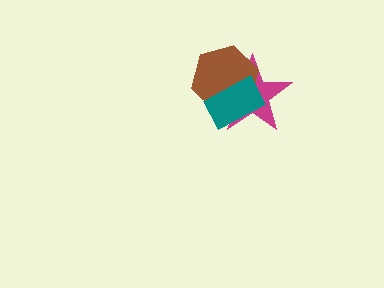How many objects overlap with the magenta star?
2 objects overlap with the magenta star.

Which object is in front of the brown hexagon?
The teal rectangle is in front of the brown hexagon.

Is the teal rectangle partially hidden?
No, no other shape covers it.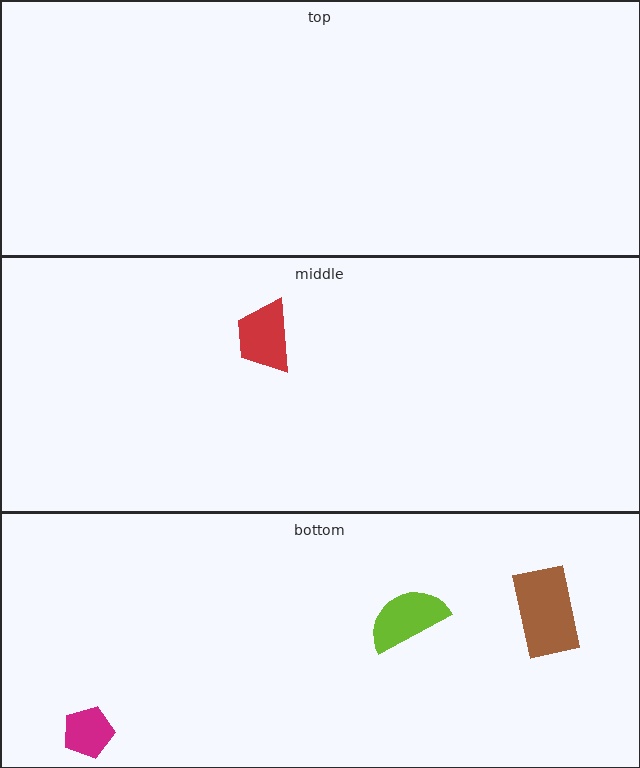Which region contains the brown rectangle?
The bottom region.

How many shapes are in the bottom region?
3.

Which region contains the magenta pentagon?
The bottom region.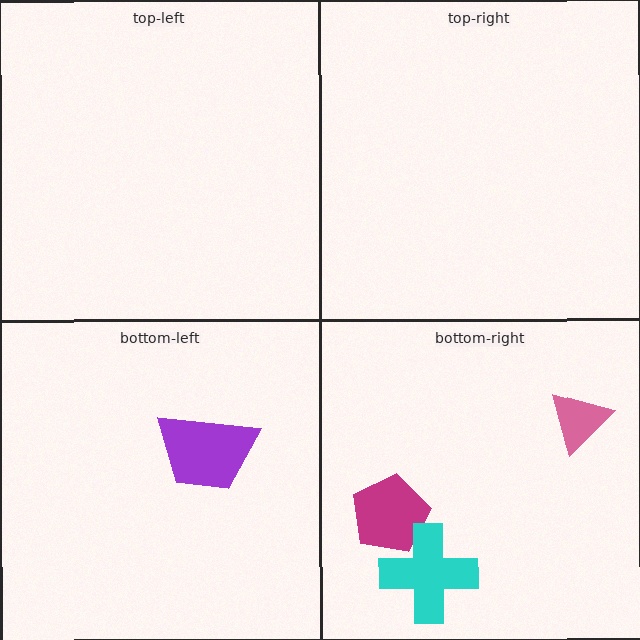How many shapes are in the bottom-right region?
3.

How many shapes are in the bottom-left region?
1.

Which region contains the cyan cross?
The bottom-right region.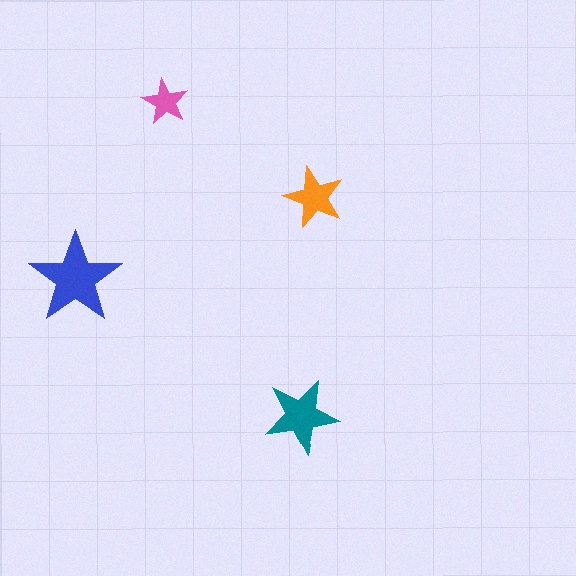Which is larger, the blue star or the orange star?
The blue one.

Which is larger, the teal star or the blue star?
The blue one.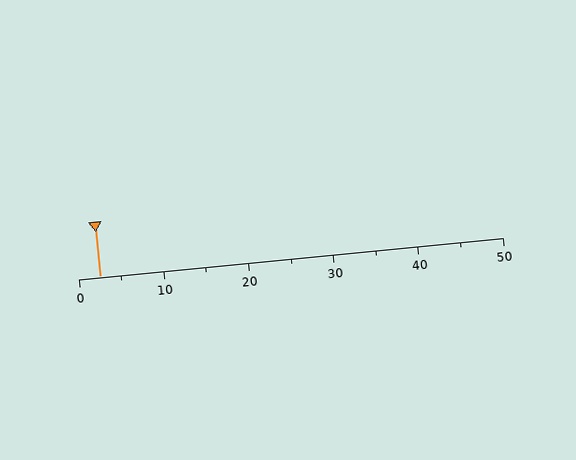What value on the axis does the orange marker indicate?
The marker indicates approximately 2.5.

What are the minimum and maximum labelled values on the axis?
The axis runs from 0 to 50.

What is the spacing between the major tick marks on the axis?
The major ticks are spaced 10 apart.